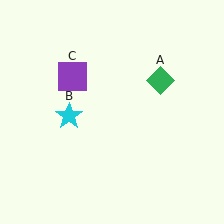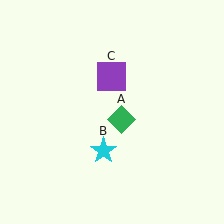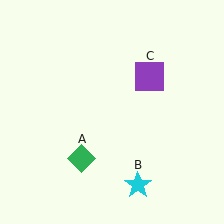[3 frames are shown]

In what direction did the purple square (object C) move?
The purple square (object C) moved right.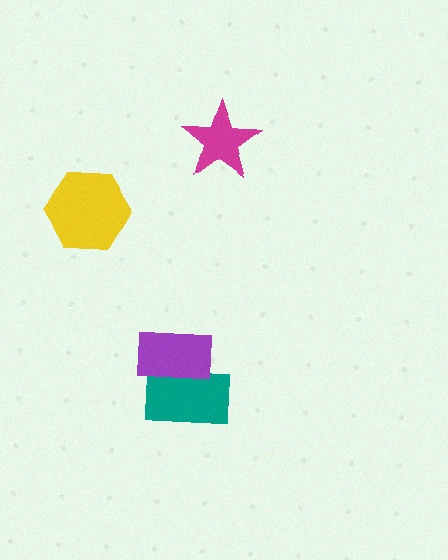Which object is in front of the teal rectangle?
The purple rectangle is in front of the teal rectangle.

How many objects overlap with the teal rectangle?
1 object overlaps with the teal rectangle.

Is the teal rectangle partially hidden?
Yes, it is partially covered by another shape.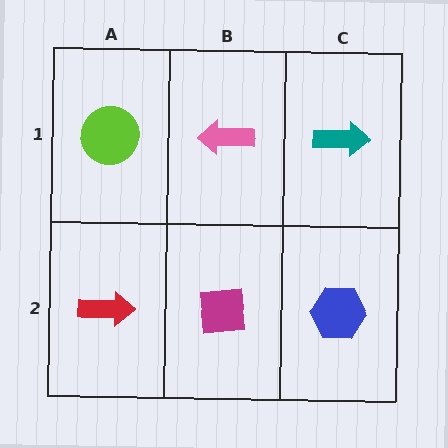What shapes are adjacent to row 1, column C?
A blue hexagon (row 2, column C), a pink arrow (row 1, column B).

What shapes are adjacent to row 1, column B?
A magenta square (row 2, column B), a lime circle (row 1, column A), a teal arrow (row 1, column C).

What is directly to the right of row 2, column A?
A magenta square.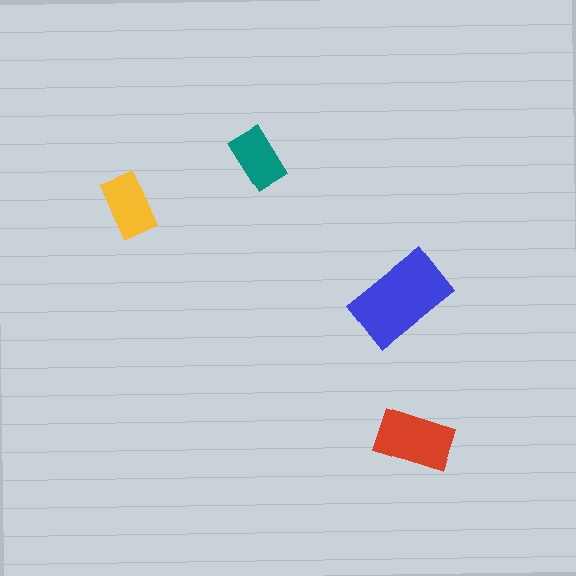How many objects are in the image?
There are 4 objects in the image.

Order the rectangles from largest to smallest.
the blue one, the red one, the yellow one, the teal one.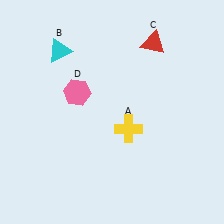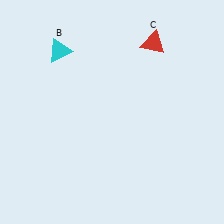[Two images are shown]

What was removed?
The yellow cross (A), the pink hexagon (D) were removed in Image 2.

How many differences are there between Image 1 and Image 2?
There are 2 differences between the two images.